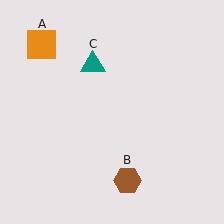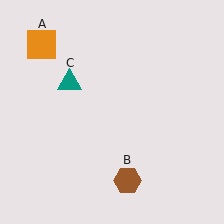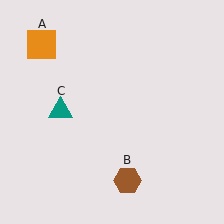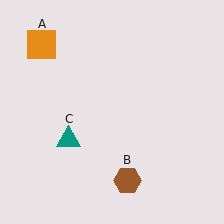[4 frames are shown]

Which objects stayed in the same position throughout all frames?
Orange square (object A) and brown hexagon (object B) remained stationary.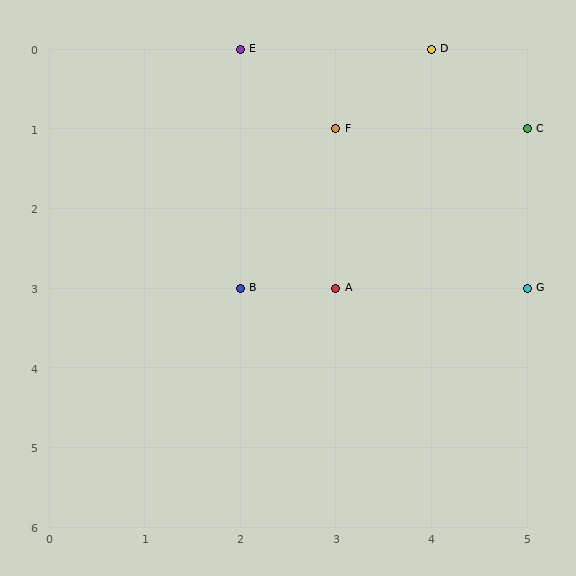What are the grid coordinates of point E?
Point E is at grid coordinates (2, 0).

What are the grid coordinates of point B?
Point B is at grid coordinates (2, 3).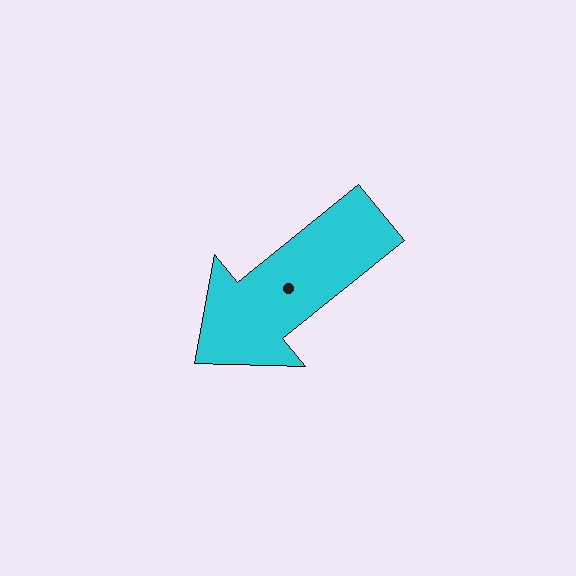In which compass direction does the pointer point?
Southwest.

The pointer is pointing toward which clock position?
Roughly 8 o'clock.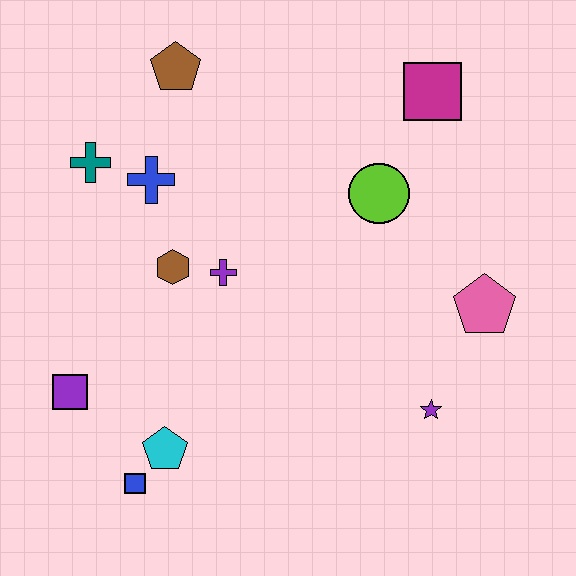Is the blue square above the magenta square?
No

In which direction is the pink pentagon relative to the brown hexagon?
The pink pentagon is to the right of the brown hexagon.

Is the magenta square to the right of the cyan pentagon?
Yes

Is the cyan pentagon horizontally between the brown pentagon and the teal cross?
Yes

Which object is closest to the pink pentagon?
The purple star is closest to the pink pentagon.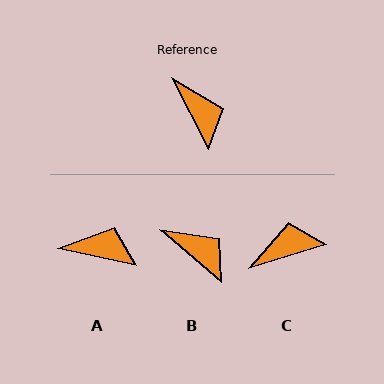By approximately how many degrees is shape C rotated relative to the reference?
Approximately 80 degrees counter-clockwise.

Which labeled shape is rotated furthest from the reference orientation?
C, about 80 degrees away.